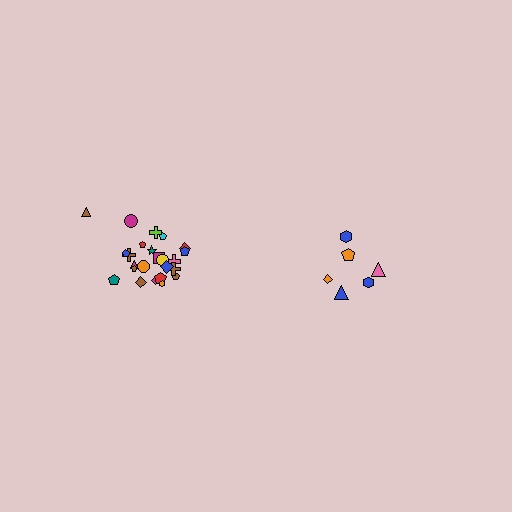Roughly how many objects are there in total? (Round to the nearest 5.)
Roughly 30 objects in total.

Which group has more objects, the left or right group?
The left group.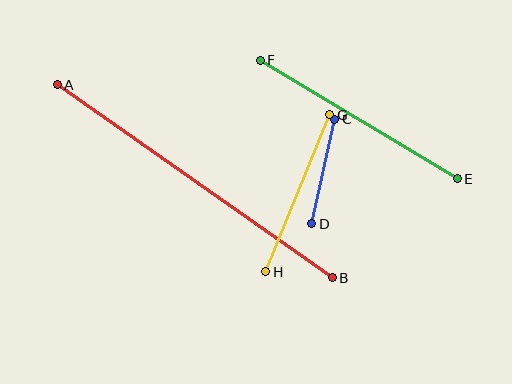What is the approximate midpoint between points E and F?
The midpoint is at approximately (359, 120) pixels.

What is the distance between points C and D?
The distance is approximately 107 pixels.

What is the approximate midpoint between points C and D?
The midpoint is at approximately (323, 171) pixels.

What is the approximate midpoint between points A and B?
The midpoint is at approximately (195, 181) pixels.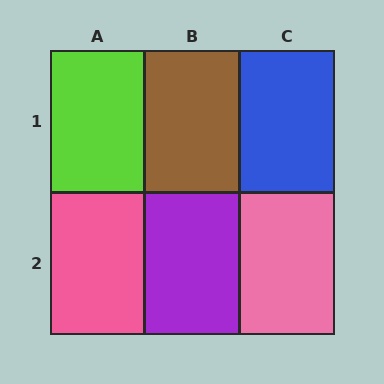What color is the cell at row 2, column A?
Pink.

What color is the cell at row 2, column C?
Pink.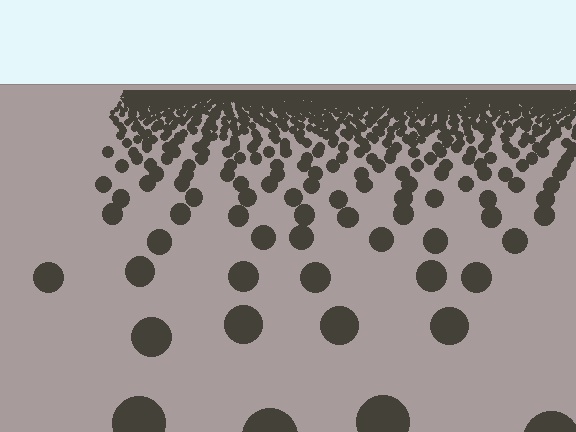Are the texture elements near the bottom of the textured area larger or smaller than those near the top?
Larger. Near the bottom, elements are closer to the viewer and appear at a bigger on-screen size.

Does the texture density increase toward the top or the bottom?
Density increases toward the top.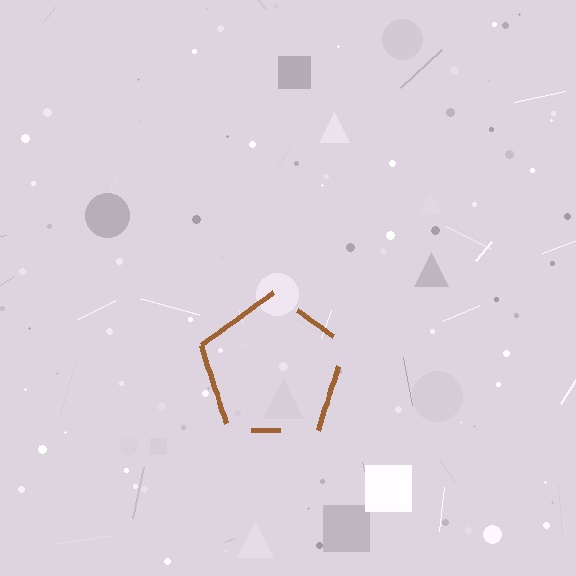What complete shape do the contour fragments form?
The contour fragments form a pentagon.